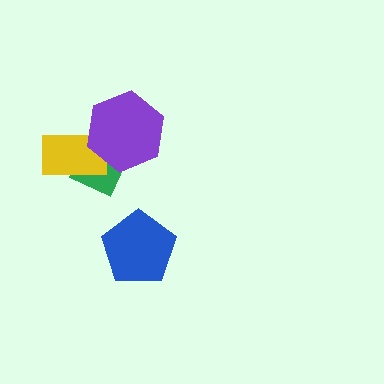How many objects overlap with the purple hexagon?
2 objects overlap with the purple hexagon.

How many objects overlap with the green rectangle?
2 objects overlap with the green rectangle.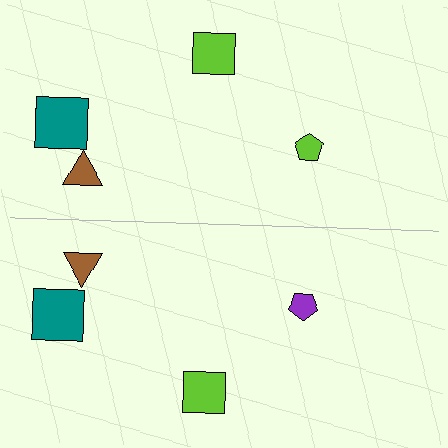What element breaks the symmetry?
The purple pentagon on the bottom side breaks the symmetry — its mirror counterpart is lime.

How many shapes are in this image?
There are 8 shapes in this image.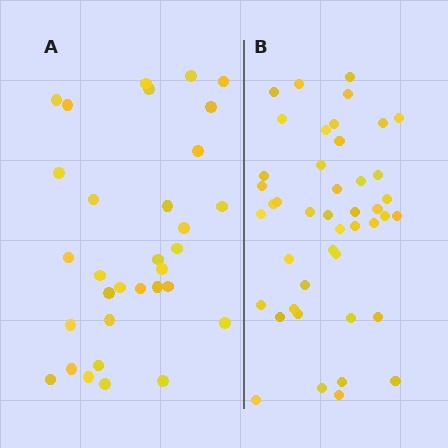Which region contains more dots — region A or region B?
Region B (the right region) has more dots.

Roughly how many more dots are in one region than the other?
Region B has roughly 12 or so more dots than region A.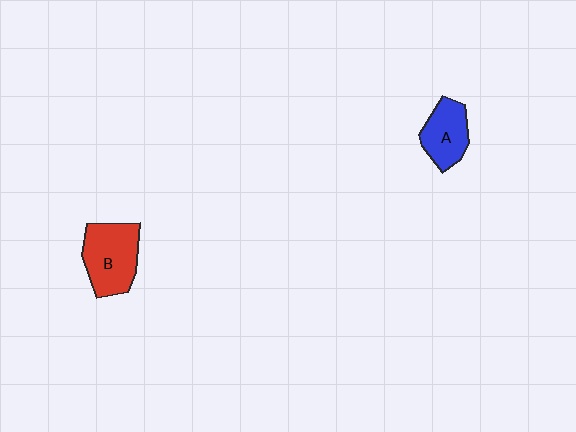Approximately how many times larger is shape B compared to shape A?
Approximately 1.4 times.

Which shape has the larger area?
Shape B (red).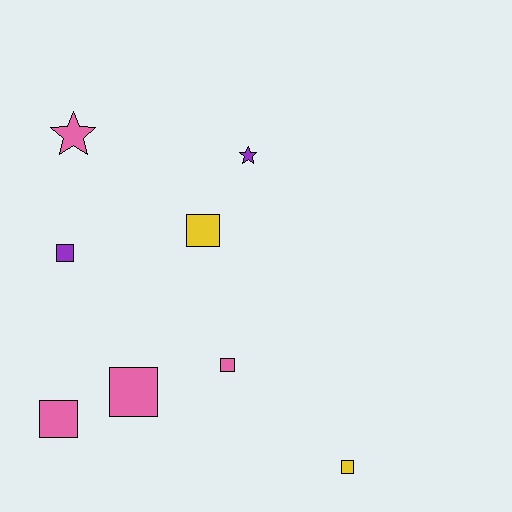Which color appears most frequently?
Pink, with 4 objects.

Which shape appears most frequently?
Square, with 6 objects.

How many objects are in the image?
There are 8 objects.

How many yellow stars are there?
There are no yellow stars.